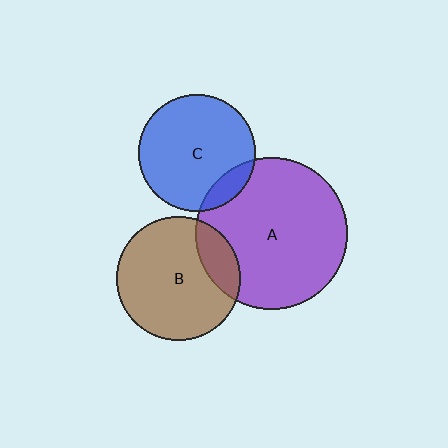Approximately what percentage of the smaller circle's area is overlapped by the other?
Approximately 20%.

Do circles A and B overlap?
Yes.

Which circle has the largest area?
Circle A (purple).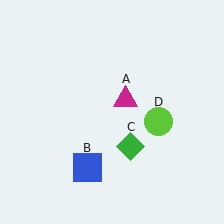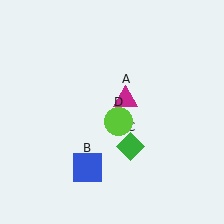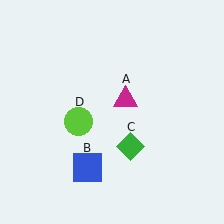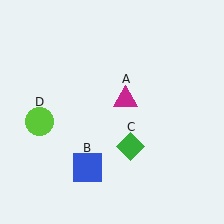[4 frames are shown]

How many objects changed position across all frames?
1 object changed position: lime circle (object D).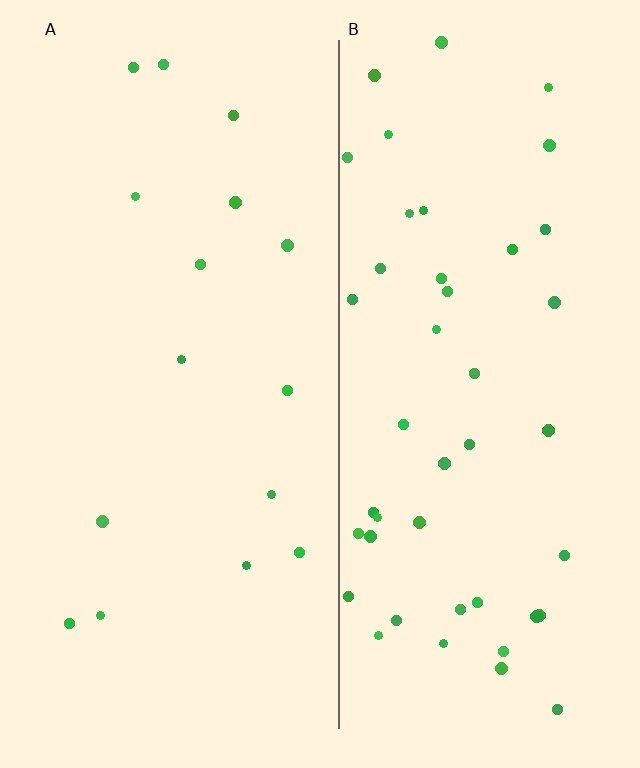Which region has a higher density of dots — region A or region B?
B (the right).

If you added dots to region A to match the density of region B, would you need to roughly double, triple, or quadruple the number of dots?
Approximately triple.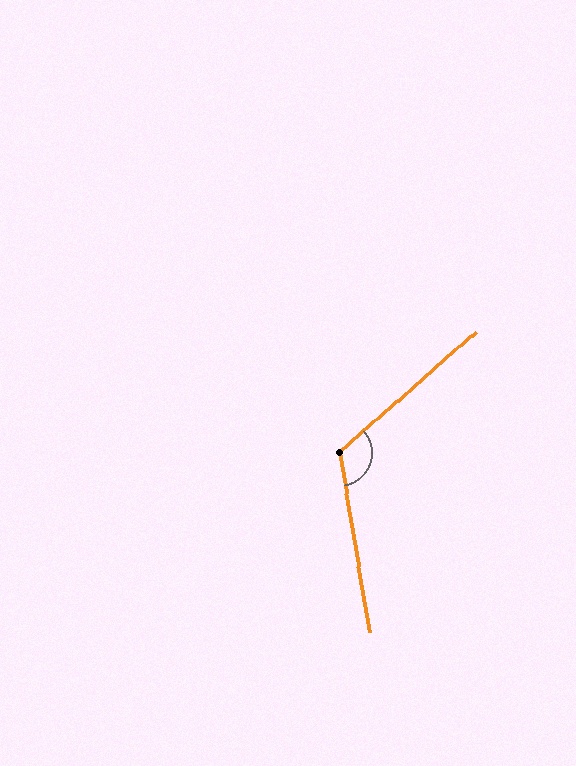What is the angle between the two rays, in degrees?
Approximately 122 degrees.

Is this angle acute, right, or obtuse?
It is obtuse.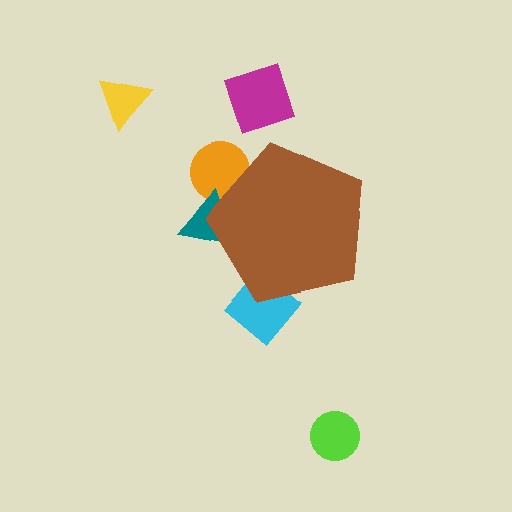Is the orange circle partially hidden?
Yes, the orange circle is partially hidden behind the brown pentagon.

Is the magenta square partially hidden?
No, the magenta square is fully visible.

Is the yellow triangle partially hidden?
No, the yellow triangle is fully visible.